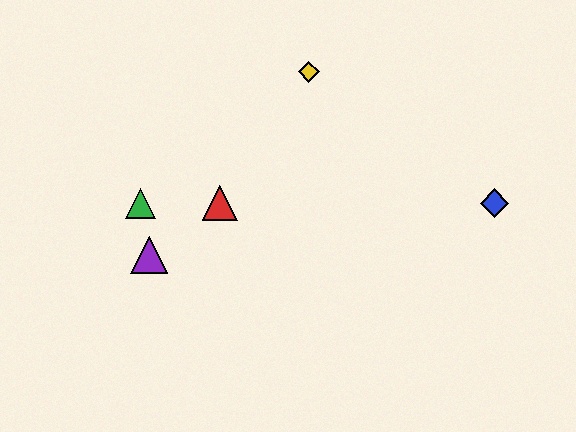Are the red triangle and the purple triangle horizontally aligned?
No, the red triangle is at y≈203 and the purple triangle is at y≈255.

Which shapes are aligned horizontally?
The red triangle, the blue diamond, the green triangle are aligned horizontally.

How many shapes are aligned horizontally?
3 shapes (the red triangle, the blue diamond, the green triangle) are aligned horizontally.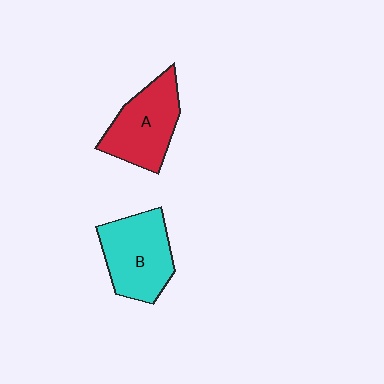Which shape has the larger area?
Shape B (cyan).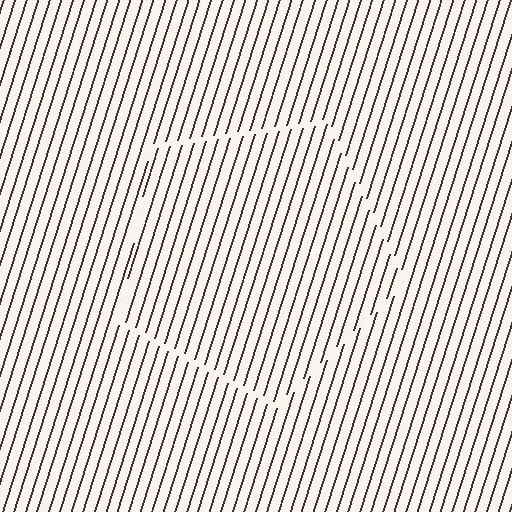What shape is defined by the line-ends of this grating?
An illusory pentagon. The interior of the shape contains the same grating, shifted by half a period — the contour is defined by the phase discontinuity where line-ends from the inner and outer gratings abut.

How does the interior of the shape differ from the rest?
The interior of the shape contains the same grating, shifted by half a period — the contour is defined by the phase discontinuity where line-ends from the inner and outer gratings abut.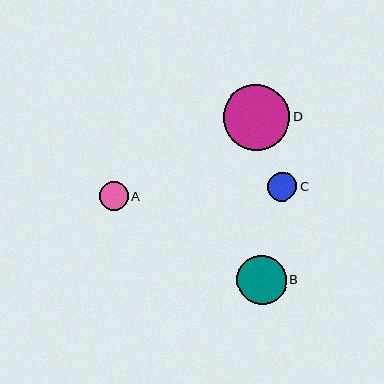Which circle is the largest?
Circle D is the largest with a size of approximately 67 pixels.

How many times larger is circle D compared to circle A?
Circle D is approximately 2.3 times the size of circle A.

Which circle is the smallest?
Circle A is the smallest with a size of approximately 29 pixels.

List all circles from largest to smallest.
From largest to smallest: D, B, C, A.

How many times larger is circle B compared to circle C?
Circle B is approximately 1.7 times the size of circle C.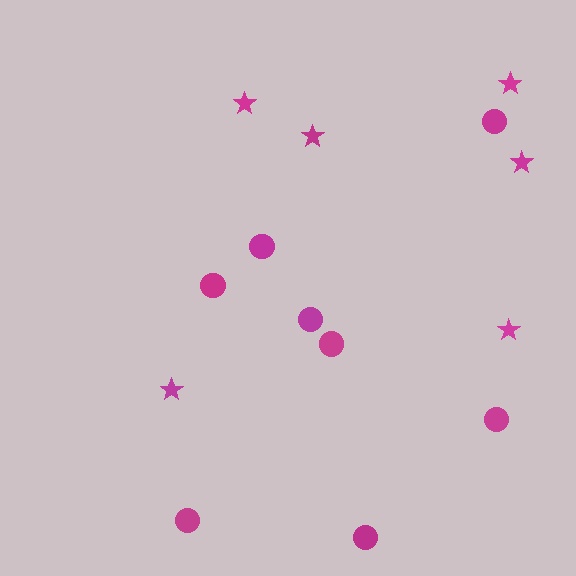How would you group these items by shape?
There are 2 groups: one group of stars (6) and one group of circles (8).